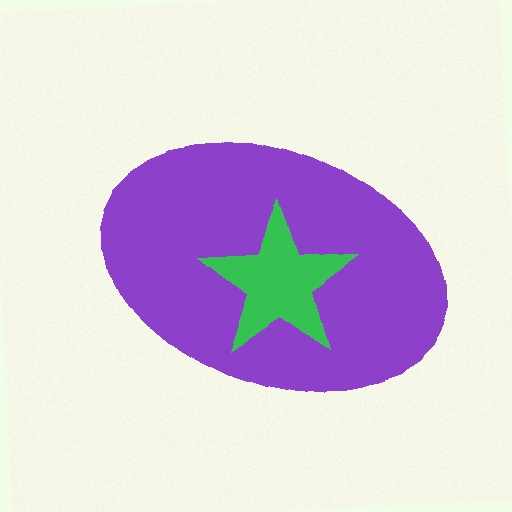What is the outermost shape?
The purple ellipse.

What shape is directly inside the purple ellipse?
The green star.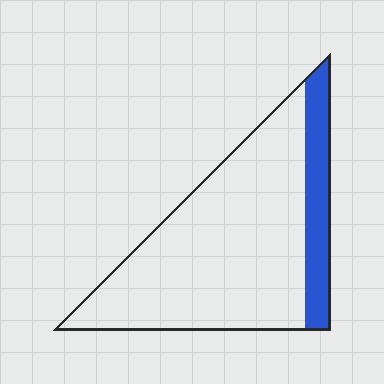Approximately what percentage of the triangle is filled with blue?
Approximately 20%.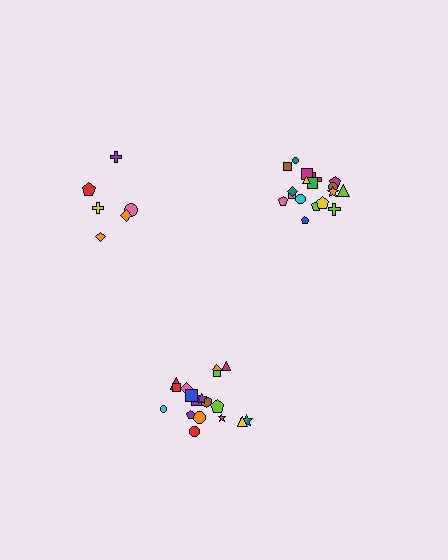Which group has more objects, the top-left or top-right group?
The top-right group.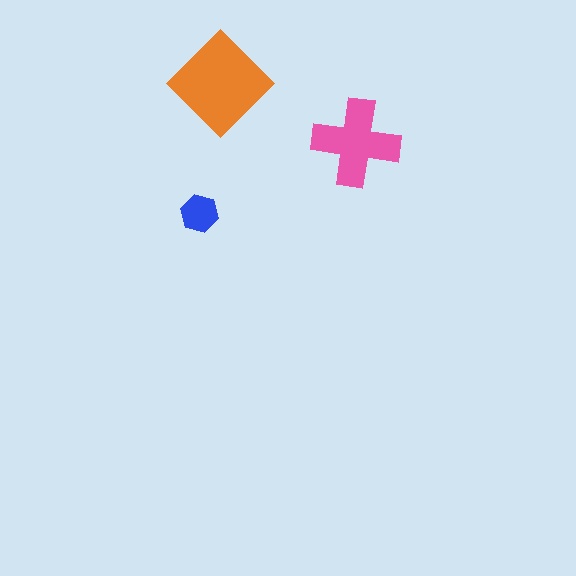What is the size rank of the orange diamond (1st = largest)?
1st.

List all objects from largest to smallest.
The orange diamond, the pink cross, the blue hexagon.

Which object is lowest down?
The blue hexagon is bottommost.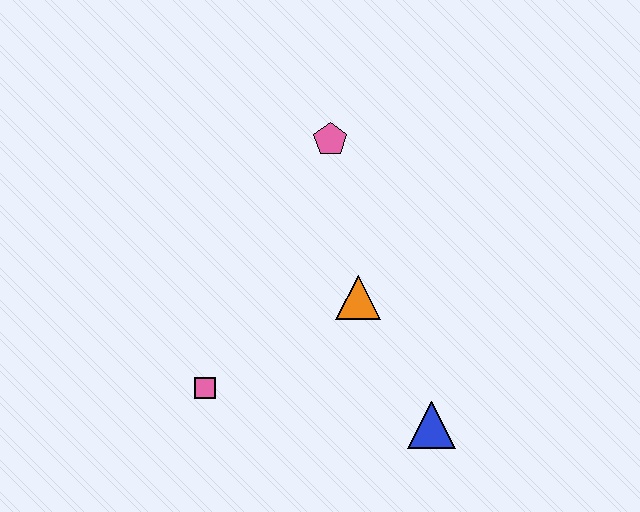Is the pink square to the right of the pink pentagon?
No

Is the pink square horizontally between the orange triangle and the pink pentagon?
No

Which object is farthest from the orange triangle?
The pink square is farthest from the orange triangle.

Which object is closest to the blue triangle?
The orange triangle is closest to the blue triangle.